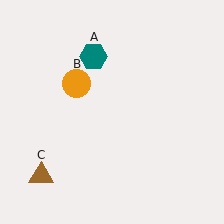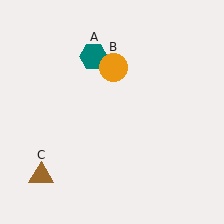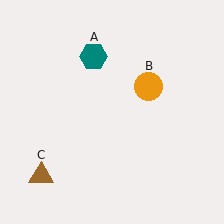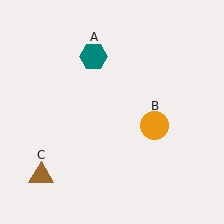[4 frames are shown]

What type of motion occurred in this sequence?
The orange circle (object B) rotated clockwise around the center of the scene.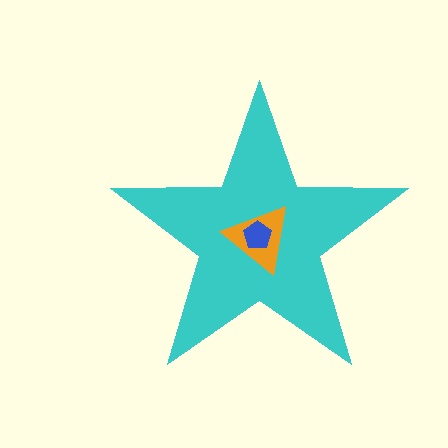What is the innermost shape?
The blue pentagon.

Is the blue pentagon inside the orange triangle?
Yes.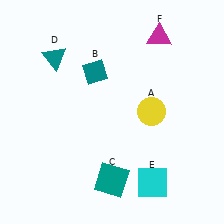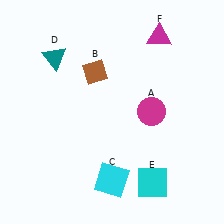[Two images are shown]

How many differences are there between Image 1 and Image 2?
There are 3 differences between the two images.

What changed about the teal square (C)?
In Image 1, C is teal. In Image 2, it changed to cyan.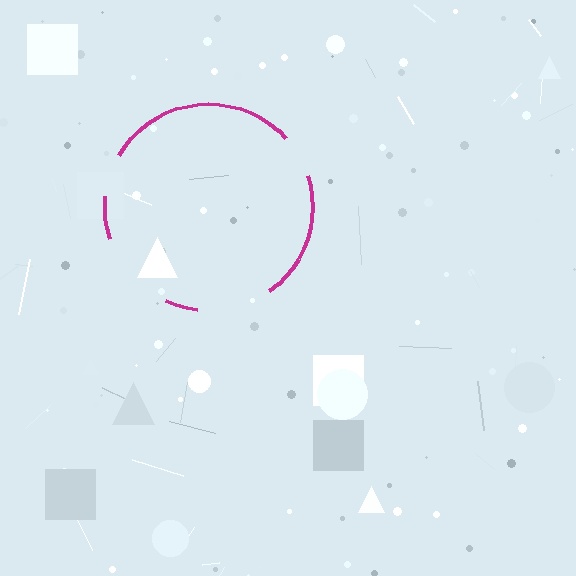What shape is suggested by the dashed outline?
The dashed outline suggests a circle.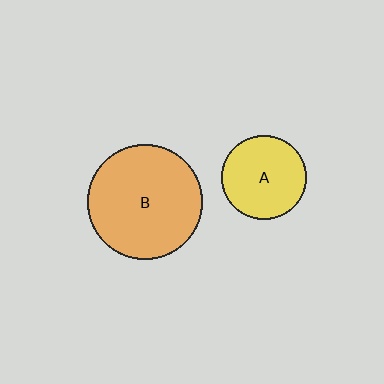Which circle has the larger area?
Circle B (orange).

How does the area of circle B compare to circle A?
Approximately 1.8 times.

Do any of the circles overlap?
No, none of the circles overlap.